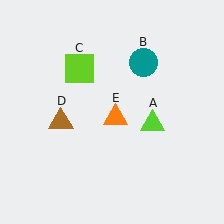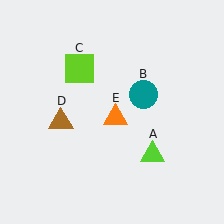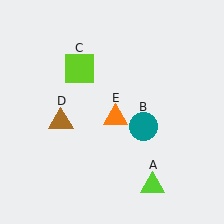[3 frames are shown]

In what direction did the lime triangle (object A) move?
The lime triangle (object A) moved down.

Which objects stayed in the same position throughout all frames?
Lime square (object C) and brown triangle (object D) and orange triangle (object E) remained stationary.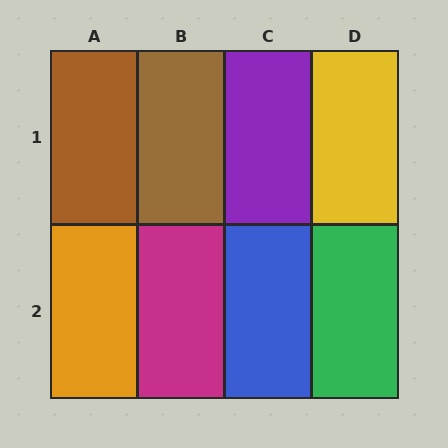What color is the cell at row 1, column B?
Brown.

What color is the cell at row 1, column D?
Yellow.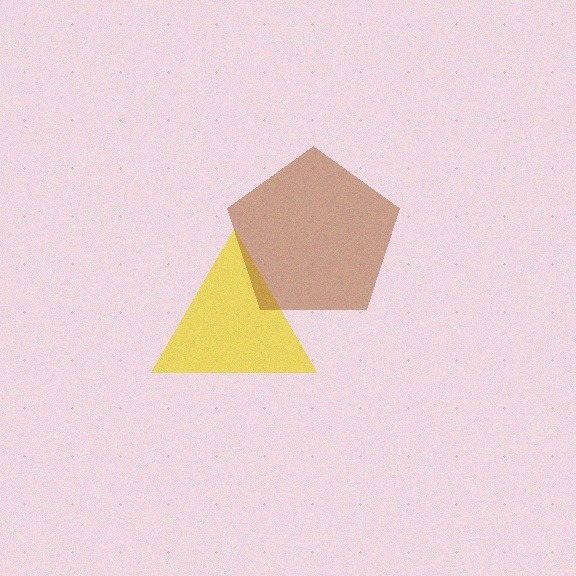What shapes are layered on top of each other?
The layered shapes are: a yellow triangle, a brown pentagon.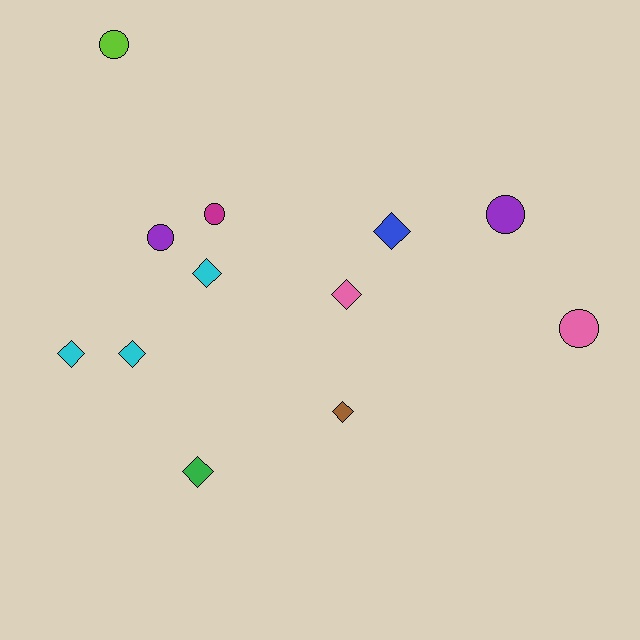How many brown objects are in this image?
There is 1 brown object.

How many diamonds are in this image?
There are 7 diamonds.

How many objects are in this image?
There are 12 objects.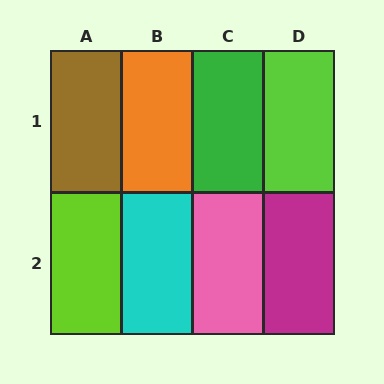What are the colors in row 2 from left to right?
Lime, cyan, pink, magenta.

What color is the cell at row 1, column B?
Orange.